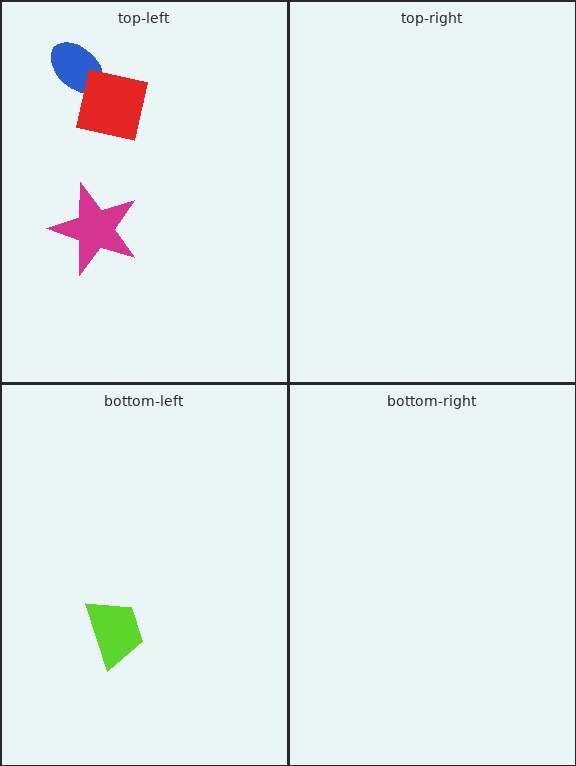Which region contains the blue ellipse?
The top-left region.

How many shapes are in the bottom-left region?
1.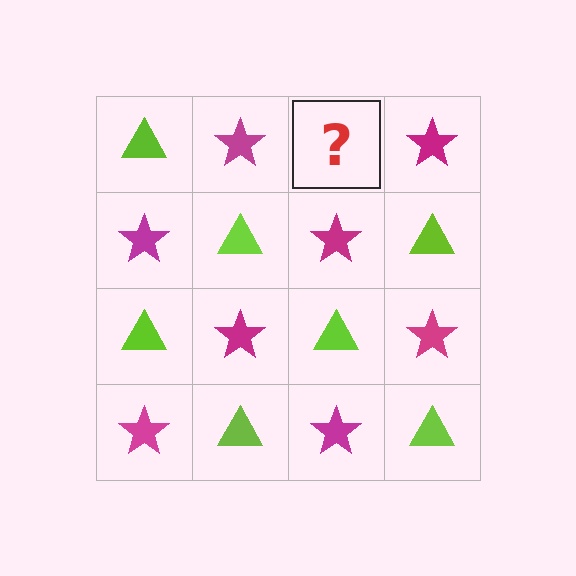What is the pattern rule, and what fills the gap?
The rule is that it alternates lime triangle and magenta star in a checkerboard pattern. The gap should be filled with a lime triangle.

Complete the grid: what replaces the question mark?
The question mark should be replaced with a lime triangle.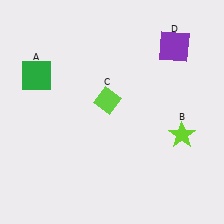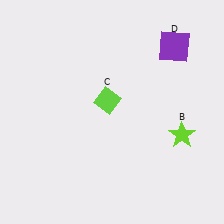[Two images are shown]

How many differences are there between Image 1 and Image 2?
There is 1 difference between the two images.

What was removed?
The green square (A) was removed in Image 2.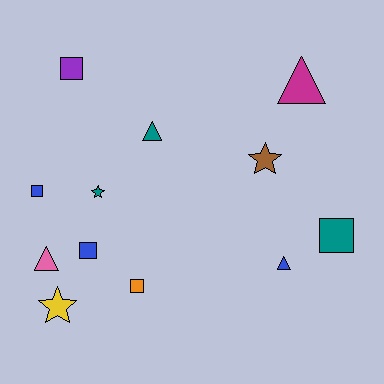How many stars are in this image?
There are 3 stars.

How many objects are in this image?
There are 12 objects.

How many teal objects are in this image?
There are 3 teal objects.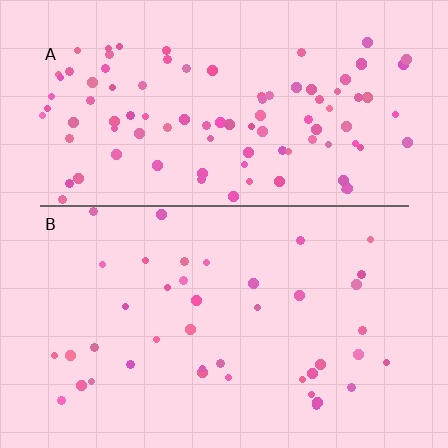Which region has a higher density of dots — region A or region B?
A (the top).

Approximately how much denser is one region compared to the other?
Approximately 2.4× — region A over region B.